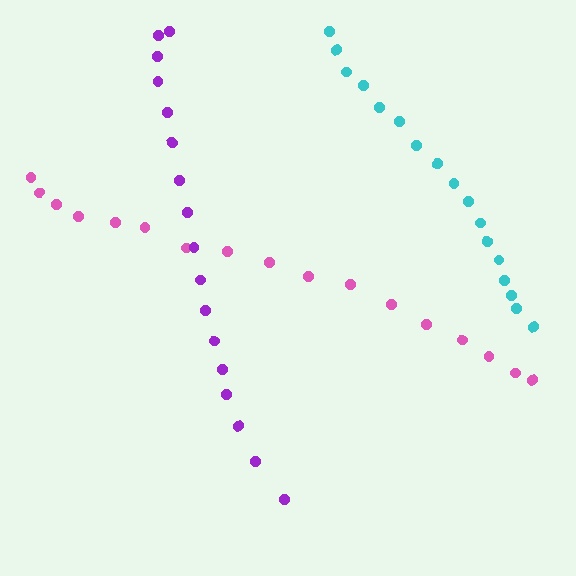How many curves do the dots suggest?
There are 3 distinct paths.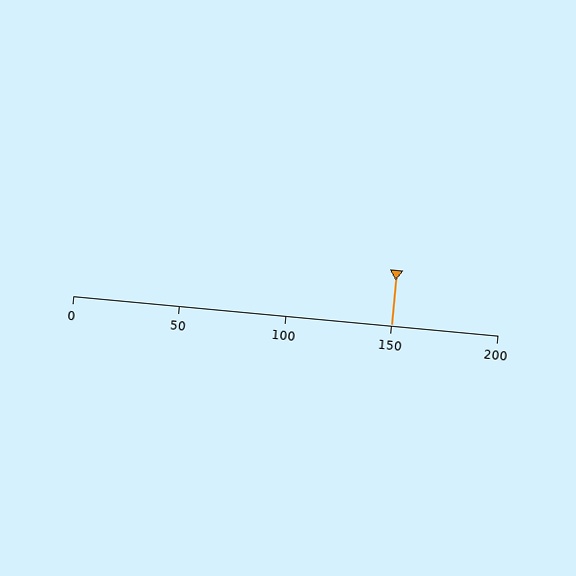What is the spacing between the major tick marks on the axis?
The major ticks are spaced 50 apart.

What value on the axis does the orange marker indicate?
The marker indicates approximately 150.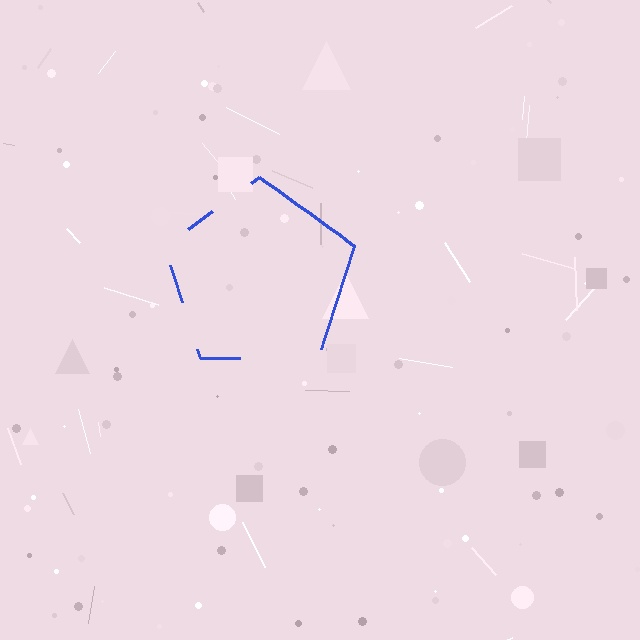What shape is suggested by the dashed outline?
The dashed outline suggests a pentagon.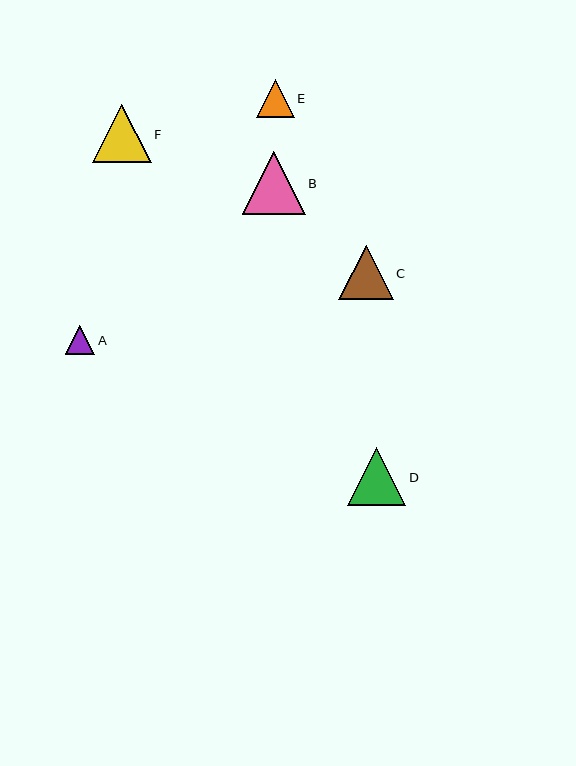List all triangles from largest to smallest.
From largest to smallest: B, F, D, C, E, A.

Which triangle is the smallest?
Triangle A is the smallest with a size of approximately 30 pixels.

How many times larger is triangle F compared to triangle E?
Triangle F is approximately 1.6 times the size of triangle E.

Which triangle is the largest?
Triangle B is the largest with a size of approximately 63 pixels.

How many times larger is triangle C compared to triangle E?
Triangle C is approximately 1.4 times the size of triangle E.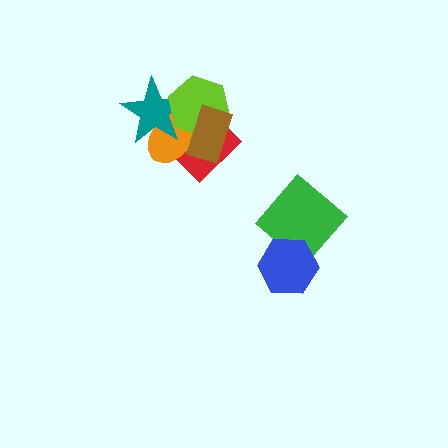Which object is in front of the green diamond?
The blue hexagon is in front of the green diamond.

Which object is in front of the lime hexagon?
The brown rectangle is in front of the lime hexagon.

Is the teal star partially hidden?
Yes, it is partially covered by another shape.